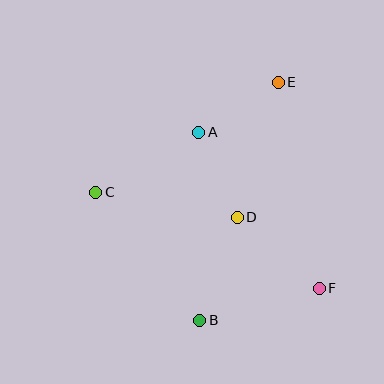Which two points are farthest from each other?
Points B and E are farthest from each other.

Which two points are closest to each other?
Points A and D are closest to each other.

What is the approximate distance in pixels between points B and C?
The distance between B and C is approximately 165 pixels.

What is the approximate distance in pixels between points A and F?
The distance between A and F is approximately 197 pixels.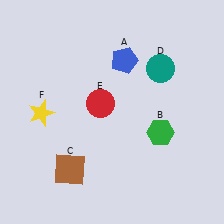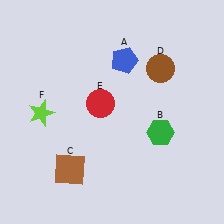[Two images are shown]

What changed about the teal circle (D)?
In Image 1, D is teal. In Image 2, it changed to brown.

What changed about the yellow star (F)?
In Image 1, F is yellow. In Image 2, it changed to lime.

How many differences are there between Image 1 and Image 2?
There are 2 differences between the two images.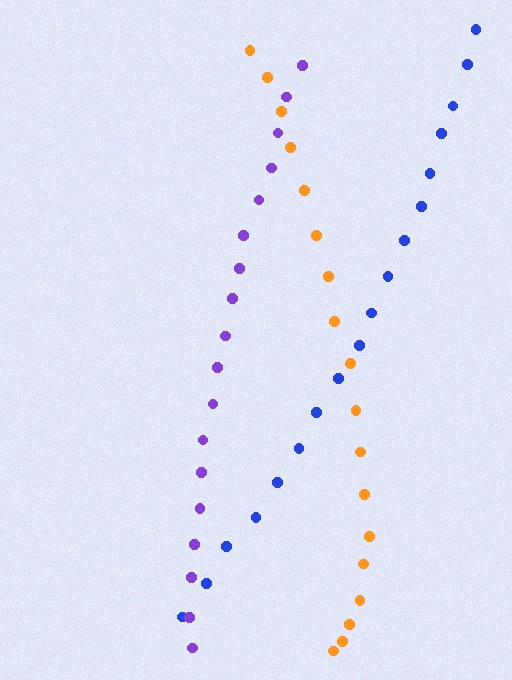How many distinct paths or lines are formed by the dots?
There are 3 distinct paths.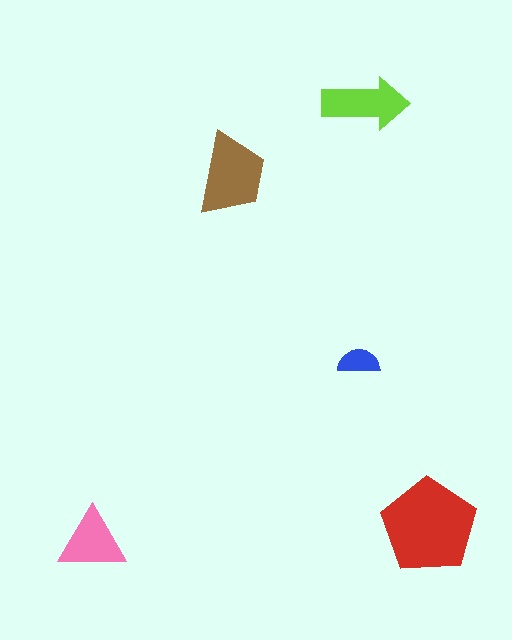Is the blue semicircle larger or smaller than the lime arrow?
Smaller.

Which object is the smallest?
The blue semicircle.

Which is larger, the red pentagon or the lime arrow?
The red pentagon.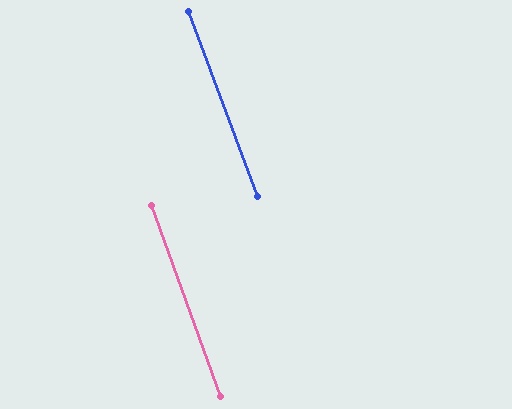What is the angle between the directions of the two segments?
Approximately 0 degrees.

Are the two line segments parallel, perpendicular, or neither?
Parallel — their directions differ by only 0.5°.